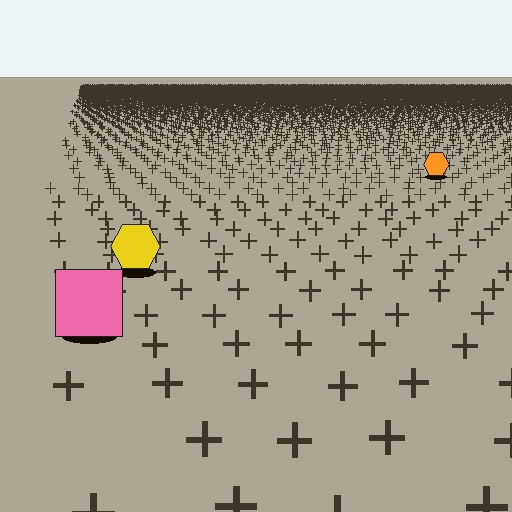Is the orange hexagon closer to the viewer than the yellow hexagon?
No. The yellow hexagon is closer — you can tell from the texture gradient: the ground texture is coarser near it.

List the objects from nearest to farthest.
From nearest to farthest: the pink square, the yellow hexagon, the orange hexagon.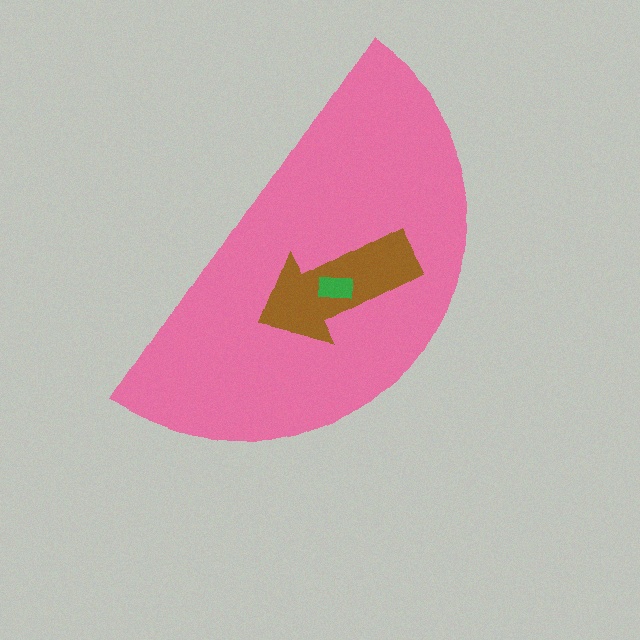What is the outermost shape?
The pink semicircle.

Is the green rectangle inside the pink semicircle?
Yes.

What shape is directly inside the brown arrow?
The green rectangle.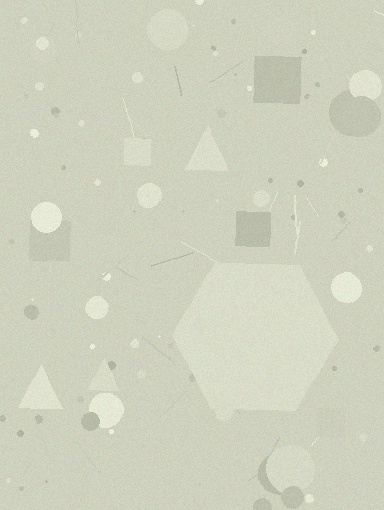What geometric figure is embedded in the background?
A hexagon is embedded in the background.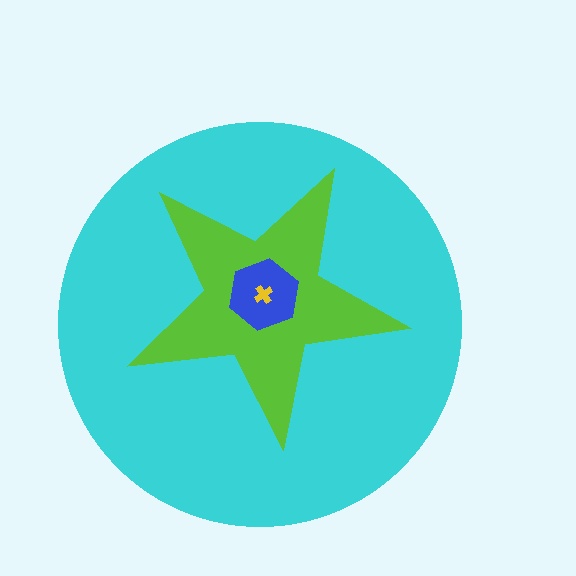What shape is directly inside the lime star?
The blue hexagon.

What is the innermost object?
The yellow cross.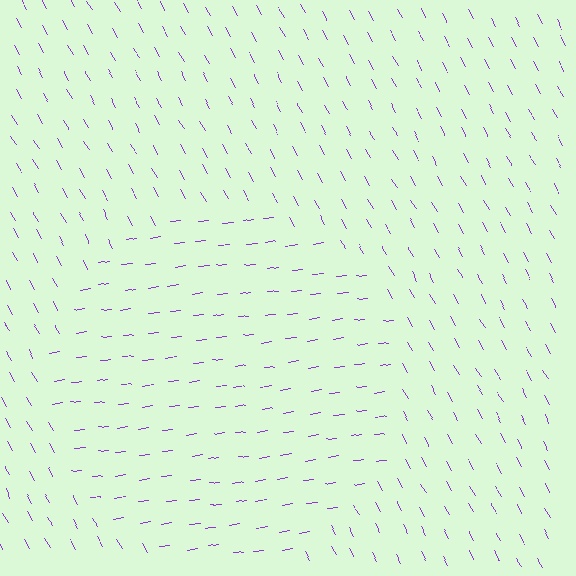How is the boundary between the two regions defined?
The boundary is defined purely by a change in line orientation (approximately 68 degrees difference). All lines are the same color and thickness.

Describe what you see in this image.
The image is filled with small purple line segments. A circle region in the image has lines oriented differently from the surrounding lines, creating a visible texture boundary.